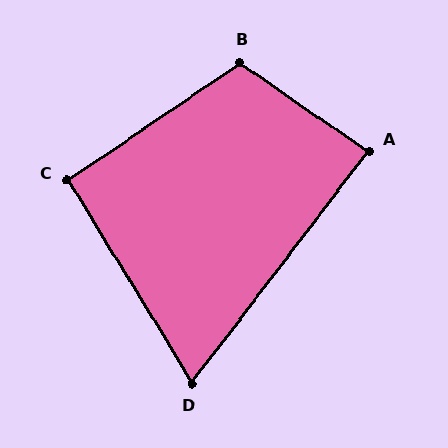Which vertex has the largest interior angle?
B, at approximately 111 degrees.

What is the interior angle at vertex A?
Approximately 87 degrees (approximately right).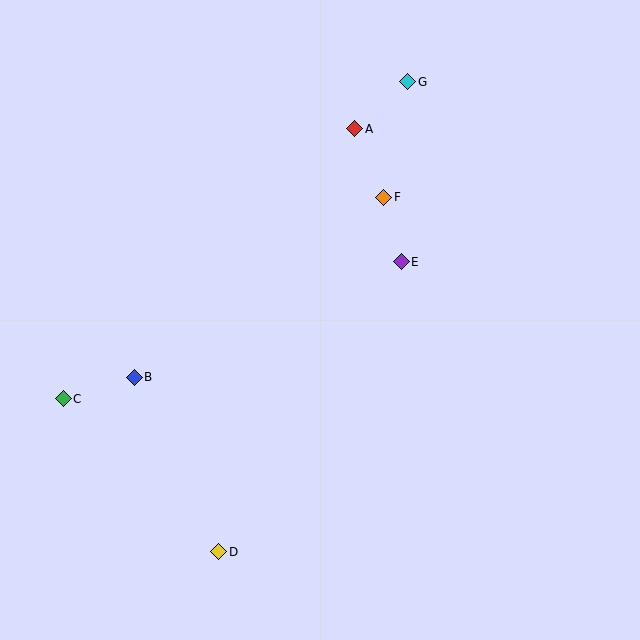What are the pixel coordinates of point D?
Point D is at (219, 552).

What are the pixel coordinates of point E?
Point E is at (401, 262).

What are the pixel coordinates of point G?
Point G is at (408, 82).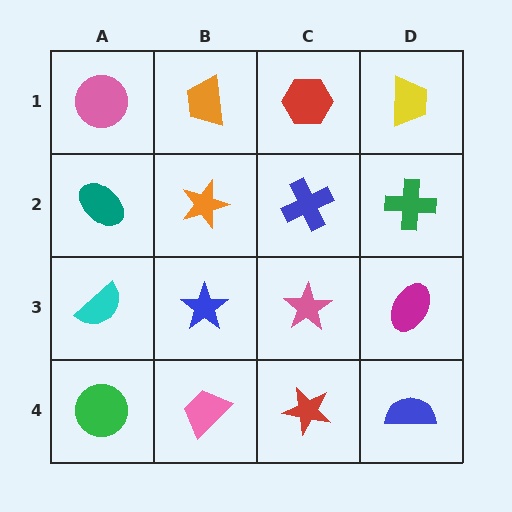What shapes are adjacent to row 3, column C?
A blue cross (row 2, column C), a red star (row 4, column C), a blue star (row 3, column B), a magenta ellipse (row 3, column D).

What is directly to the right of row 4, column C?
A blue semicircle.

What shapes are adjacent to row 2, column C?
A red hexagon (row 1, column C), a pink star (row 3, column C), an orange star (row 2, column B), a green cross (row 2, column D).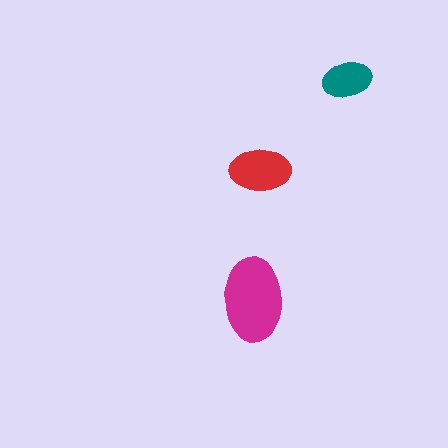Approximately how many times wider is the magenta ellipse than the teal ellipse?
About 1.5 times wider.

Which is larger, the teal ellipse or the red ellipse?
The red one.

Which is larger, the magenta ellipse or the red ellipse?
The magenta one.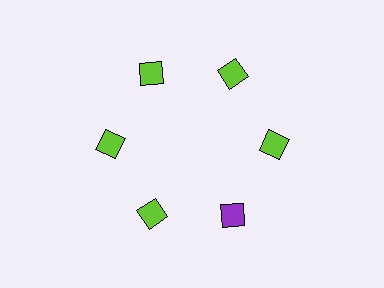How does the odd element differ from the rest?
It has a different color: purple instead of lime.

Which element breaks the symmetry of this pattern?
The purple diamond at roughly the 5 o'clock position breaks the symmetry. All other shapes are lime diamonds.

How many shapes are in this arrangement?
There are 6 shapes arranged in a ring pattern.